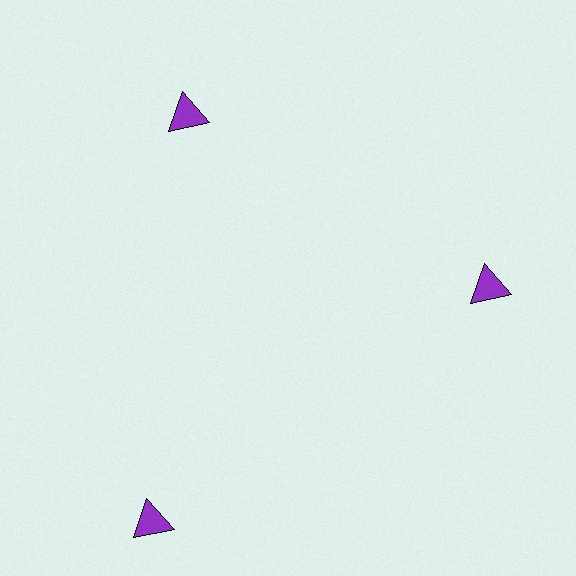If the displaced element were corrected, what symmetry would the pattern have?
It would have 3-fold rotational symmetry — the pattern would map onto itself every 120 degrees.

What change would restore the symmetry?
The symmetry would be restored by moving it inward, back onto the ring so that all 3 triangles sit at equal angles and equal distance from the center.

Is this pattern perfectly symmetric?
No. The 3 purple triangles are arranged in a ring, but one element near the 7 o'clock position is pushed outward from the center, breaking the 3-fold rotational symmetry.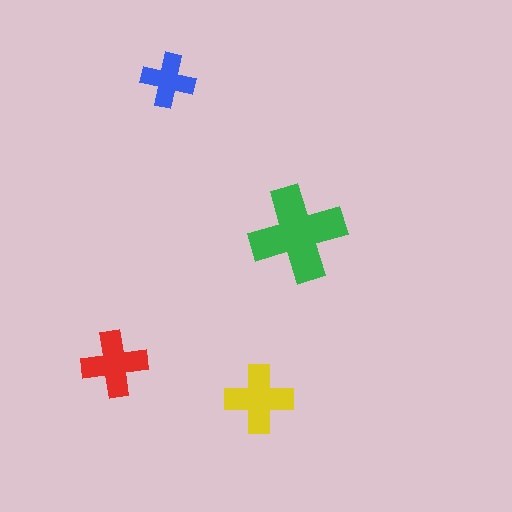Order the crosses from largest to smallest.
the green one, the yellow one, the red one, the blue one.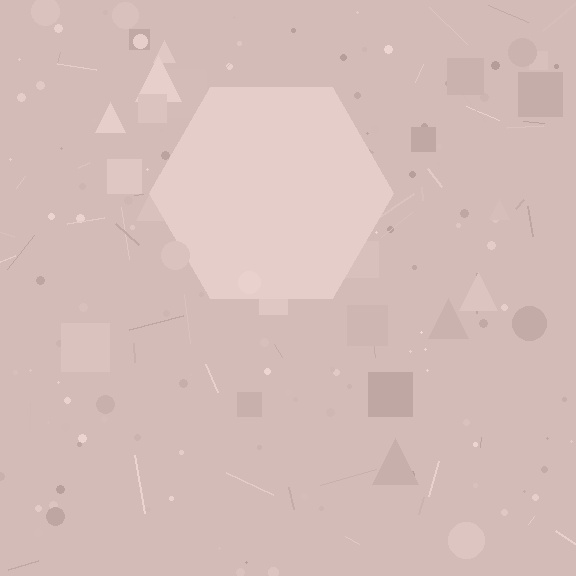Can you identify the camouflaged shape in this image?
The camouflaged shape is a hexagon.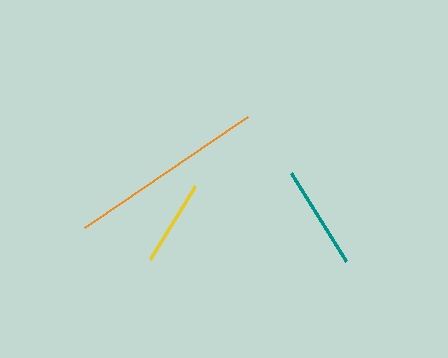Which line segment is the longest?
The orange line is the longest at approximately 198 pixels.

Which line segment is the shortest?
The yellow line is the shortest at approximately 86 pixels.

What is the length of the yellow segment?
The yellow segment is approximately 86 pixels long.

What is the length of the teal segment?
The teal segment is approximately 104 pixels long.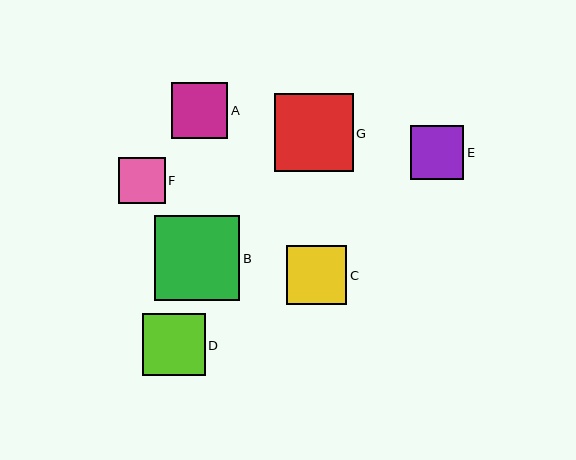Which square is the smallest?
Square F is the smallest with a size of approximately 46 pixels.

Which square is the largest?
Square B is the largest with a size of approximately 85 pixels.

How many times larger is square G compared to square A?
Square G is approximately 1.4 times the size of square A.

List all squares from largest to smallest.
From largest to smallest: B, G, D, C, A, E, F.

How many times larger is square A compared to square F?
Square A is approximately 1.2 times the size of square F.